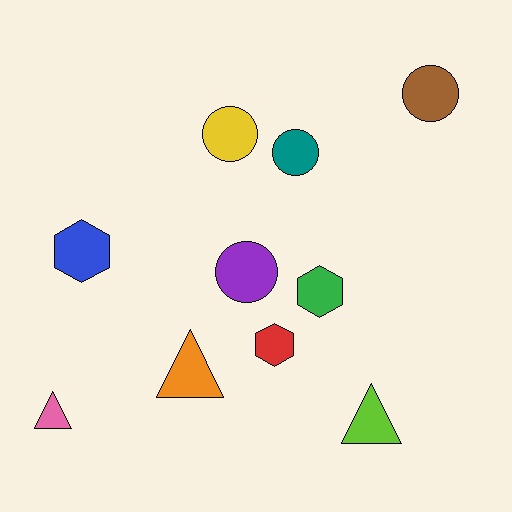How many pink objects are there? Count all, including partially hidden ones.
There is 1 pink object.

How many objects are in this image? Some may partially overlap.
There are 10 objects.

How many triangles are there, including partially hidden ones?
There are 3 triangles.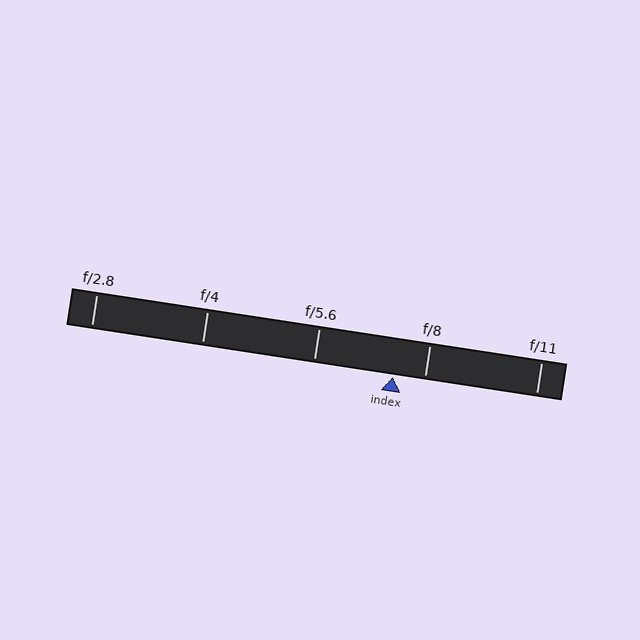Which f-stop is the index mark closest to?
The index mark is closest to f/8.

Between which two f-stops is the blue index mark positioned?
The index mark is between f/5.6 and f/8.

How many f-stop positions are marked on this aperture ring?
There are 5 f-stop positions marked.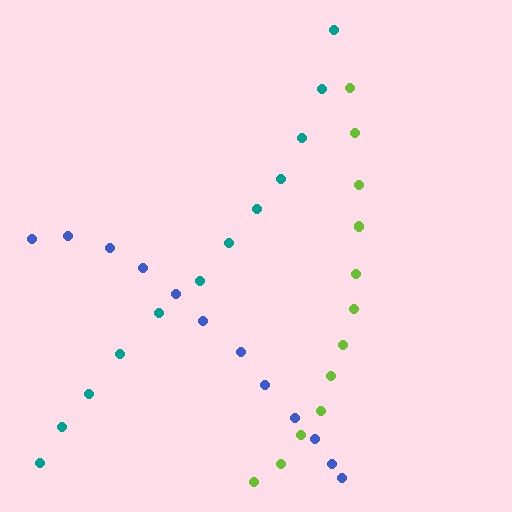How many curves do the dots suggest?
There are 3 distinct paths.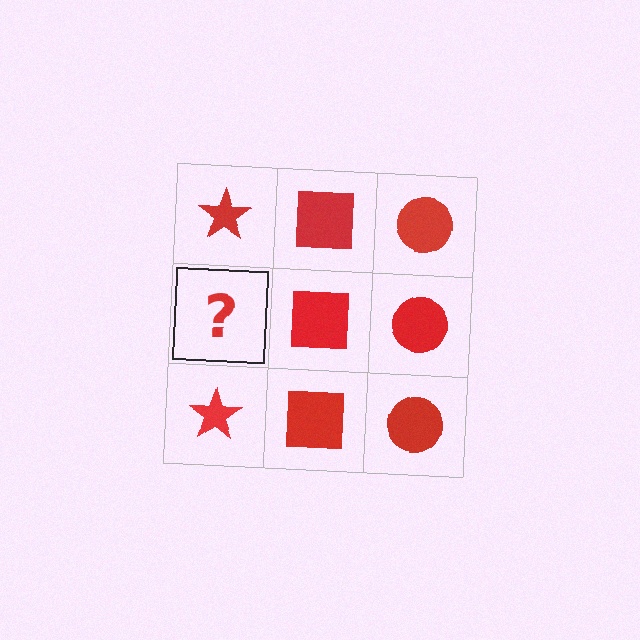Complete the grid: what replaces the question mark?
The question mark should be replaced with a red star.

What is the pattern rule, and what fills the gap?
The rule is that each column has a consistent shape. The gap should be filled with a red star.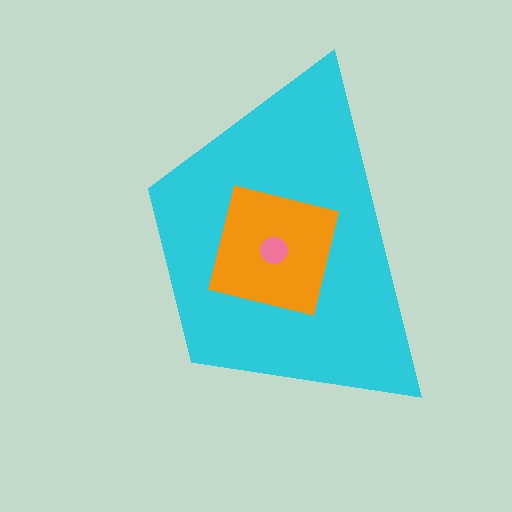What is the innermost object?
The pink circle.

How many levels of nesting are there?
3.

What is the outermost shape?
The cyan trapezoid.